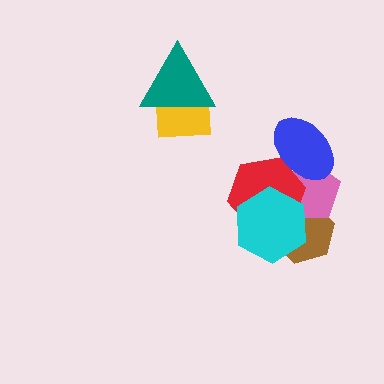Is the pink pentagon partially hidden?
Yes, it is partially covered by another shape.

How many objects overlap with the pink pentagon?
4 objects overlap with the pink pentagon.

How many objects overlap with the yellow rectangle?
1 object overlaps with the yellow rectangle.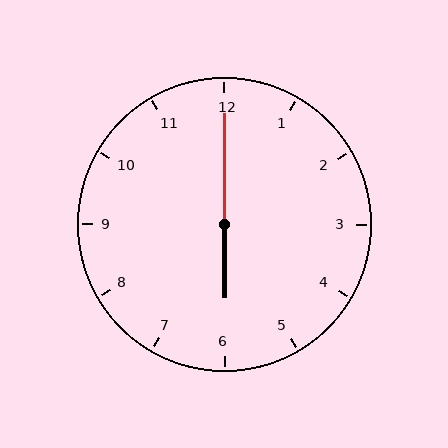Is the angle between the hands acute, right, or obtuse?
It is obtuse.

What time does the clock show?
6:00.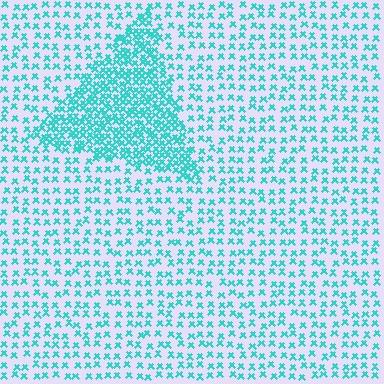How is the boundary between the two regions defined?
The boundary is defined by a change in element density (approximately 2.4x ratio). All elements are the same color, size, and shape.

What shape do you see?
I see a triangle.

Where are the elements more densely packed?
The elements are more densely packed inside the triangle boundary.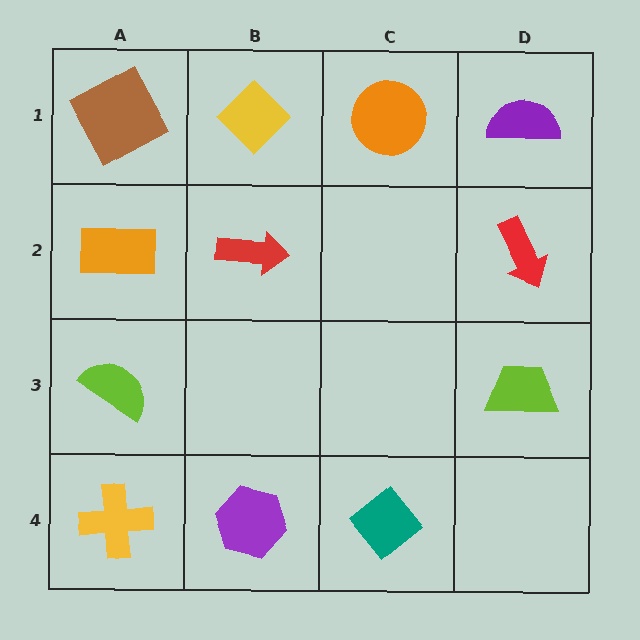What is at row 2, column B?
A red arrow.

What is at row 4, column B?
A purple hexagon.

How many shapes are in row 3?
2 shapes.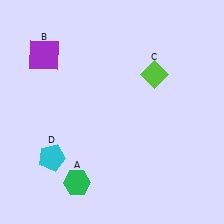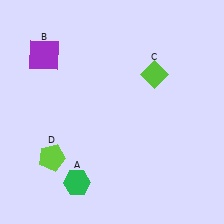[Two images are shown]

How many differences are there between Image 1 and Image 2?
There is 1 difference between the two images.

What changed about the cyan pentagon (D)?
In Image 1, D is cyan. In Image 2, it changed to lime.